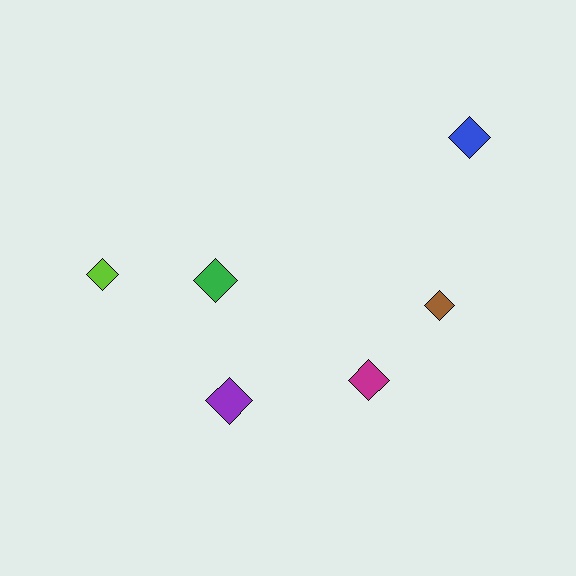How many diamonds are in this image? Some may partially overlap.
There are 6 diamonds.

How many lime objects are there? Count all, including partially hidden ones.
There is 1 lime object.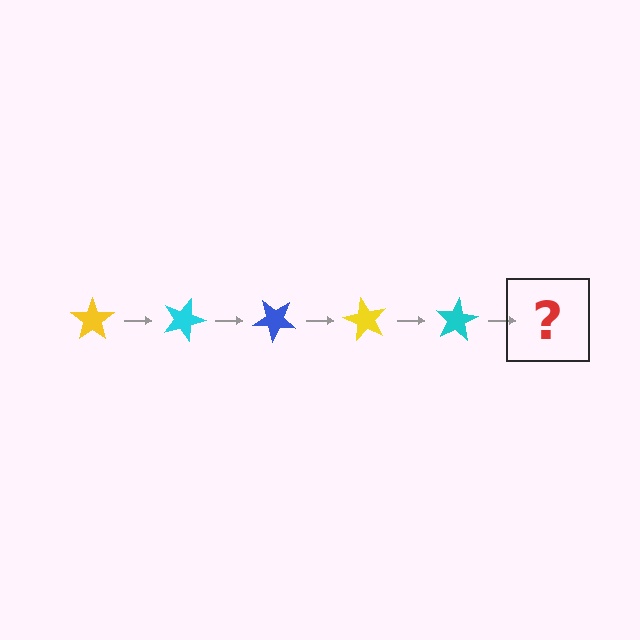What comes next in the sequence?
The next element should be a blue star, rotated 100 degrees from the start.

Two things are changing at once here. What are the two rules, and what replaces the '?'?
The two rules are that it rotates 20 degrees each step and the color cycles through yellow, cyan, and blue. The '?' should be a blue star, rotated 100 degrees from the start.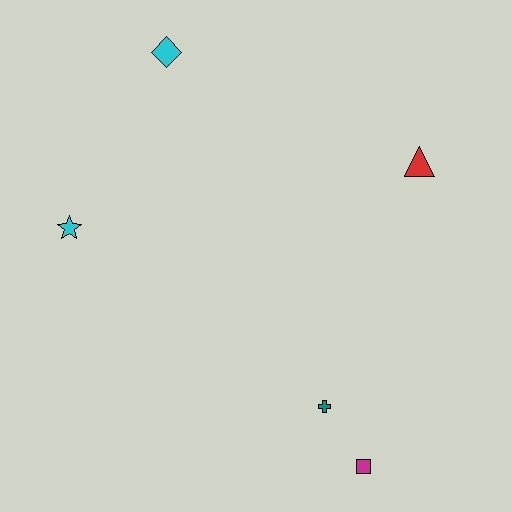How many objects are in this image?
There are 5 objects.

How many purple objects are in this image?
There are no purple objects.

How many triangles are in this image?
There is 1 triangle.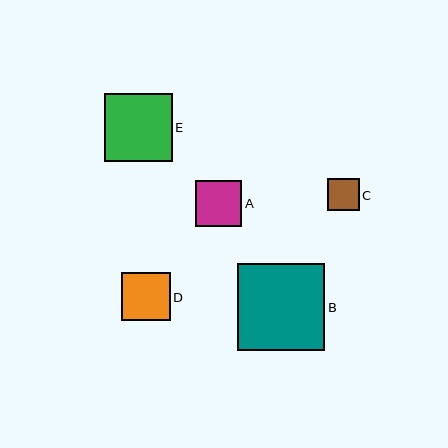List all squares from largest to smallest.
From largest to smallest: B, E, D, A, C.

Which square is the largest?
Square B is the largest with a size of approximately 87 pixels.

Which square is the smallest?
Square C is the smallest with a size of approximately 32 pixels.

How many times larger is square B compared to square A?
Square B is approximately 1.9 times the size of square A.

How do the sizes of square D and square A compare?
Square D and square A are approximately the same size.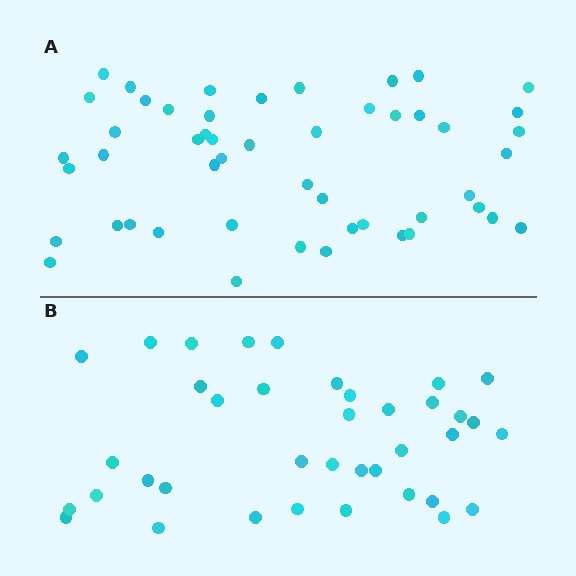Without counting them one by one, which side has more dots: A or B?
Region A (the top region) has more dots.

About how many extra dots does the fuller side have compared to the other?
Region A has roughly 12 or so more dots than region B.